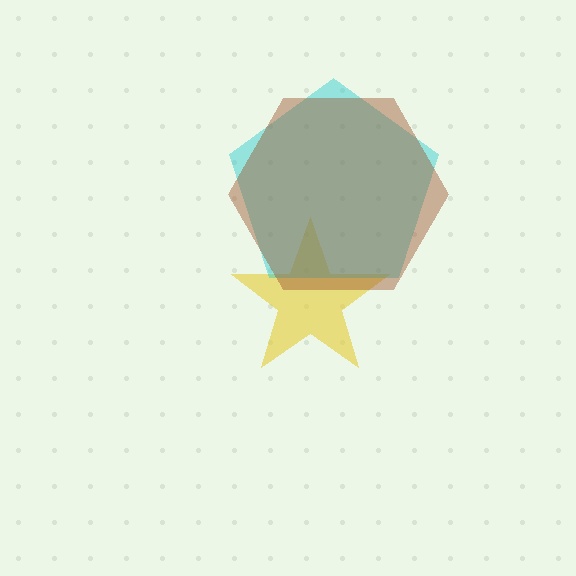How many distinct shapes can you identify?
There are 3 distinct shapes: a yellow star, a cyan pentagon, a brown hexagon.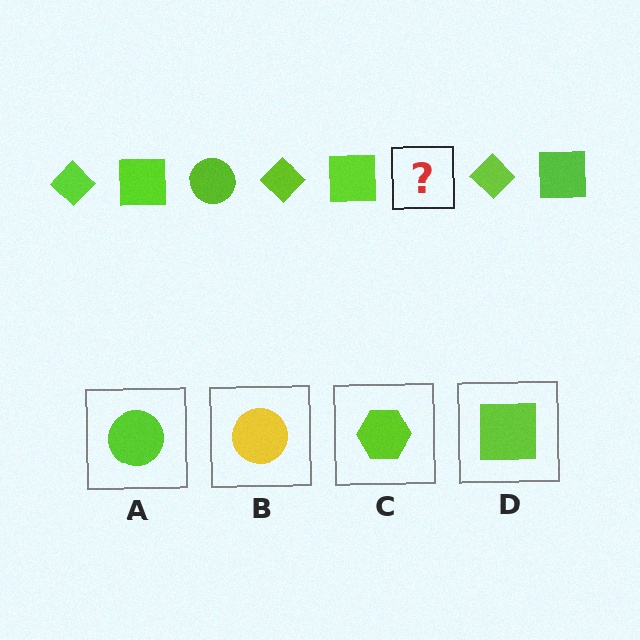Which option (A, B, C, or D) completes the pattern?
A.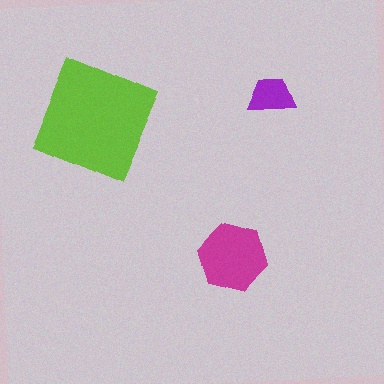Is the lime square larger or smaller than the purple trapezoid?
Larger.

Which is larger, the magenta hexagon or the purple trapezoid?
The magenta hexagon.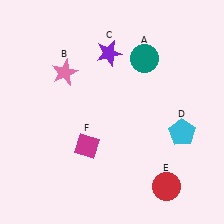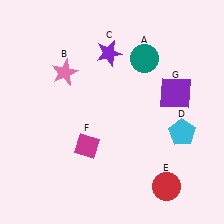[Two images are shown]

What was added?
A purple square (G) was added in Image 2.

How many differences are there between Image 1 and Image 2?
There is 1 difference between the two images.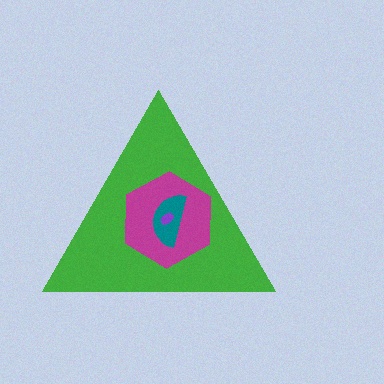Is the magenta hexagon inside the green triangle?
Yes.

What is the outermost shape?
The green triangle.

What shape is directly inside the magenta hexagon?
The teal semicircle.